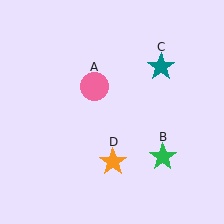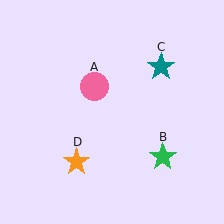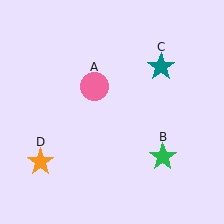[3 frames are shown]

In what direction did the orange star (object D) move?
The orange star (object D) moved left.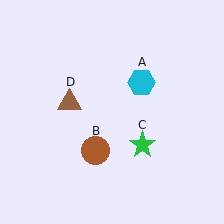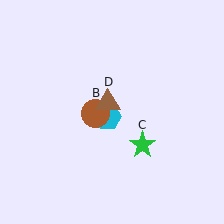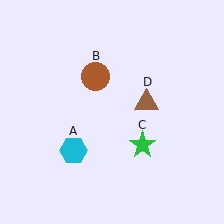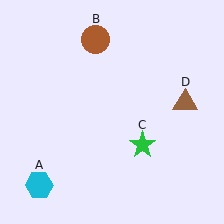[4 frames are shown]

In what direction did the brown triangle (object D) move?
The brown triangle (object D) moved right.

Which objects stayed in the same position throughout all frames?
Green star (object C) remained stationary.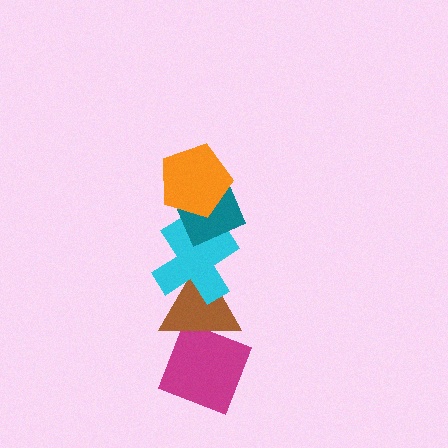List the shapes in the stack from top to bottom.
From top to bottom: the orange pentagon, the teal diamond, the cyan cross, the brown triangle, the magenta diamond.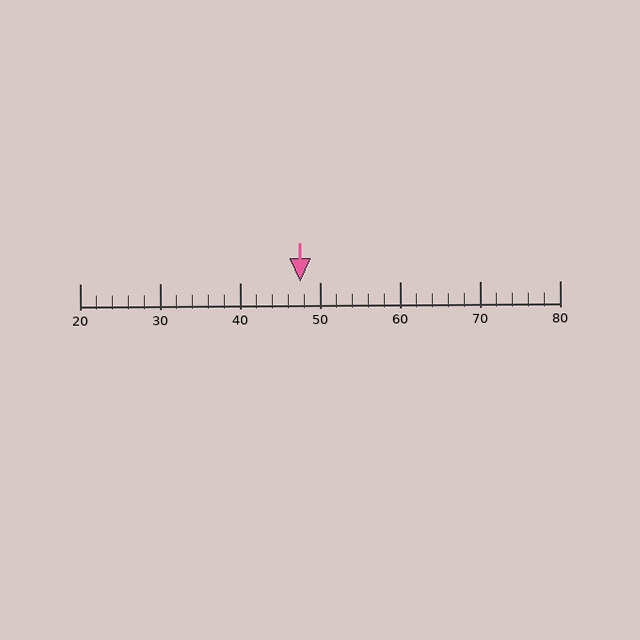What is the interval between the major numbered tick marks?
The major tick marks are spaced 10 units apart.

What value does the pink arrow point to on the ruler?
The pink arrow points to approximately 48.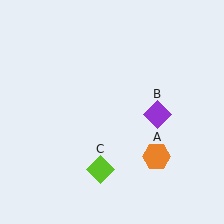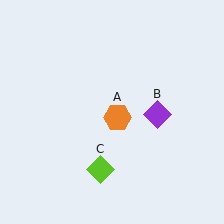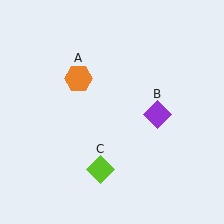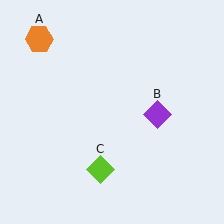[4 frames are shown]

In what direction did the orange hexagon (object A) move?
The orange hexagon (object A) moved up and to the left.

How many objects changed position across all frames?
1 object changed position: orange hexagon (object A).